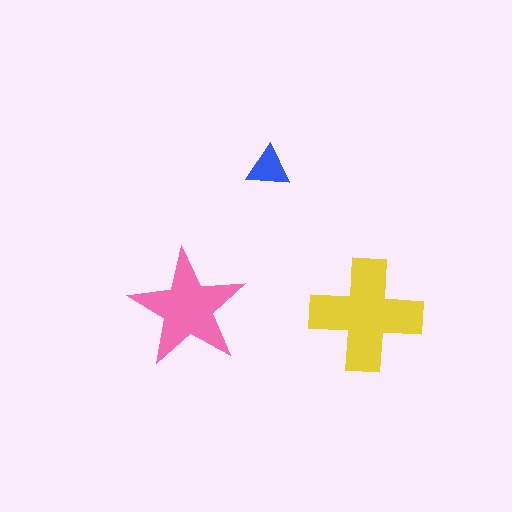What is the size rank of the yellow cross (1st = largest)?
1st.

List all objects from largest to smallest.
The yellow cross, the pink star, the blue triangle.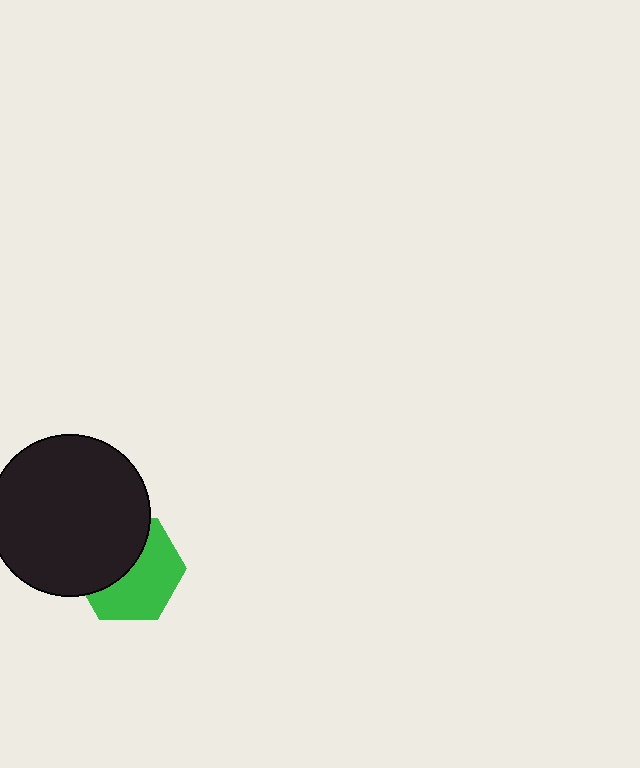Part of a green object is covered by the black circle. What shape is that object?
It is a hexagon.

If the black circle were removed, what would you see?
You would see the complete green hexagon.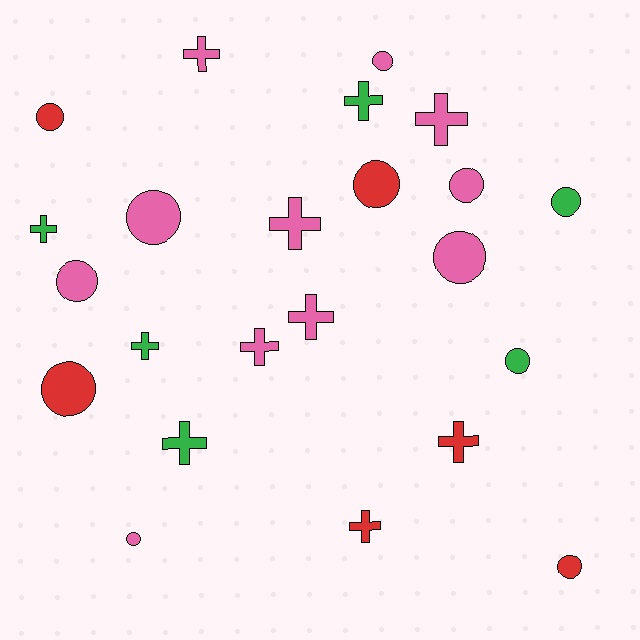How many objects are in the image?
There are 23 objects.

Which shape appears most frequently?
Circle, with 12 objects.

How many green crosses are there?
There are 4 green crosses.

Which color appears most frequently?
Pink, with 11 objects.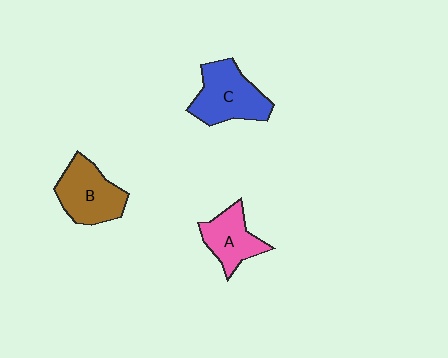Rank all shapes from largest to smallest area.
From largest to smallest: C (blue), B (brown), A (pink).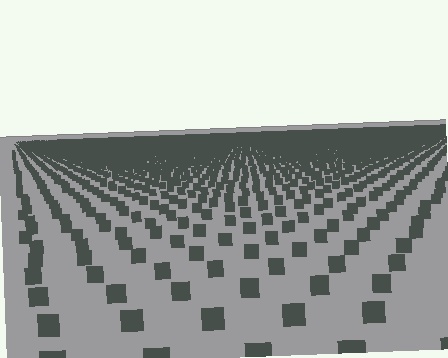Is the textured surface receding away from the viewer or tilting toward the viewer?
The surface is receding away from the viewer. Texture elements get smaller and denser toward the top.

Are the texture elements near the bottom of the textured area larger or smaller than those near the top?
Larger. Near the bottom, elements are closer to the viewer and appear at a bigger on-screen size.